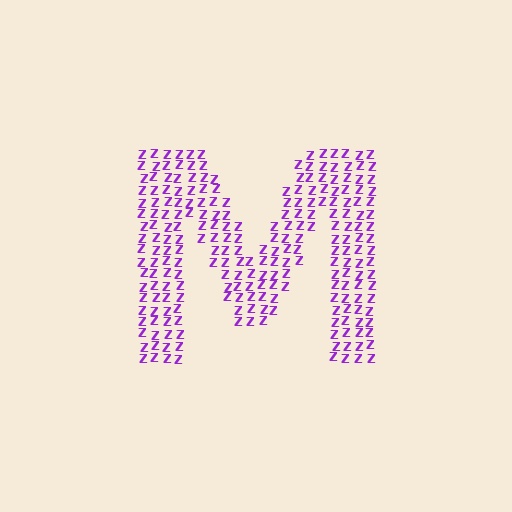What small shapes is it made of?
It is made of small letter Z's.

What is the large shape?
The large shape is the letter M.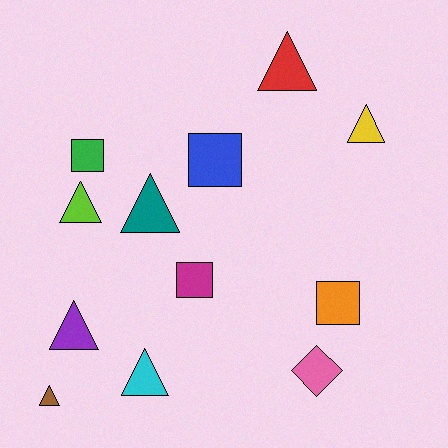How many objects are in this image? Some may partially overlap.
There are 12 objects.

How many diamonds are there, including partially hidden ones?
There is 1 diamond.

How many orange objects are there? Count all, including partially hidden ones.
There is 1 orange object.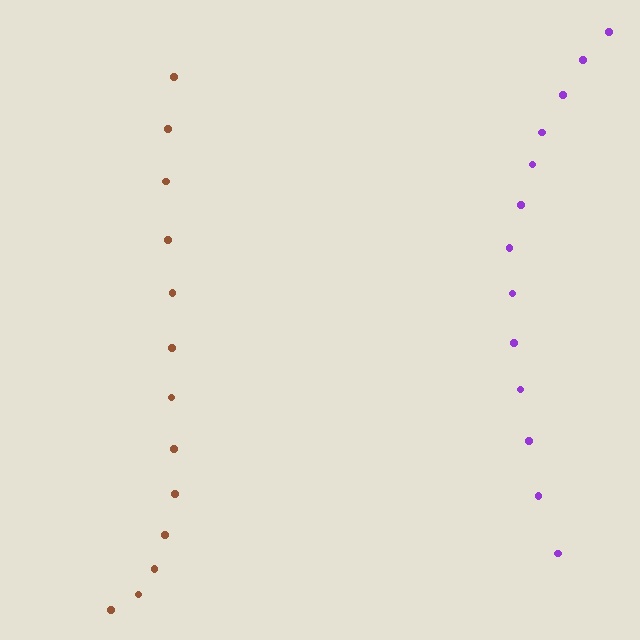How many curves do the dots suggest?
There are 2 distinct paths.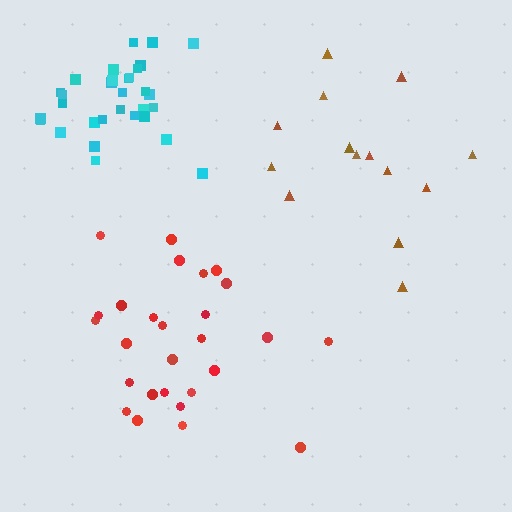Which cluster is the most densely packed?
Cyan.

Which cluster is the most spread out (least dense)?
Brown.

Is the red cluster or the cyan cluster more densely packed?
Cyan.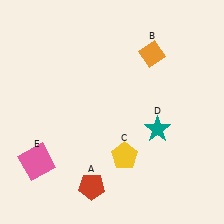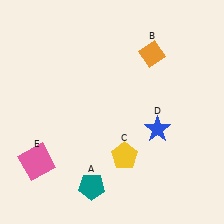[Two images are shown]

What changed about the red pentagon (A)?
In Image 1, A is red. In Image 2, it changed to teal.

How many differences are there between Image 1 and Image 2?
There are 2 differences between the two images.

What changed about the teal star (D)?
In Image 1, D is teal. In Image 2, it changed to blue.